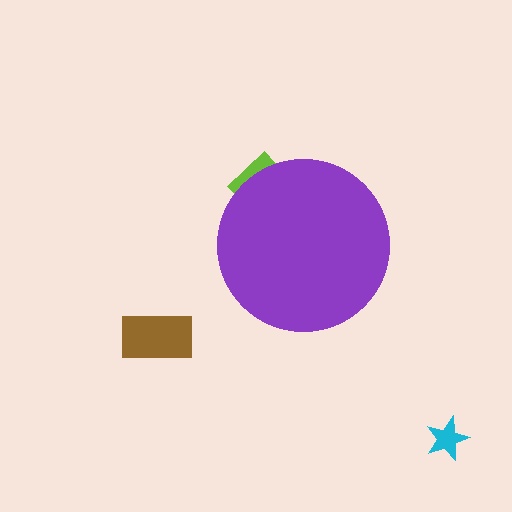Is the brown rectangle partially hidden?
No, the brown rectangle is fully visible.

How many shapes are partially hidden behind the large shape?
1 shape is partially hidden.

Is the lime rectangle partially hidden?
Yes, the lime rectangle is partially hidden behind the purple circle.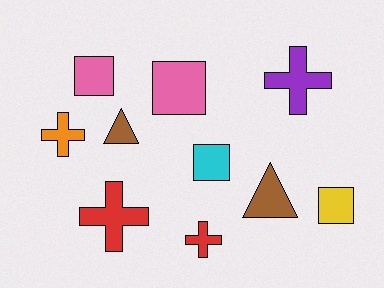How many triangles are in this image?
There are 2 triangles.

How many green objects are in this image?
There are no green objects.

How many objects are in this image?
There are 10 objects.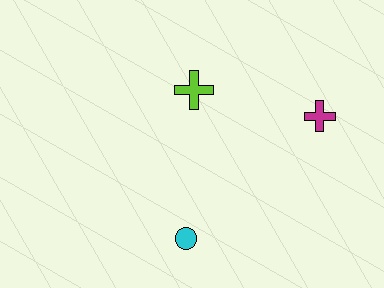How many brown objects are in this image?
There are no brown objects.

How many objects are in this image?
There are 3 objects.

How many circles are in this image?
There is 1 circle.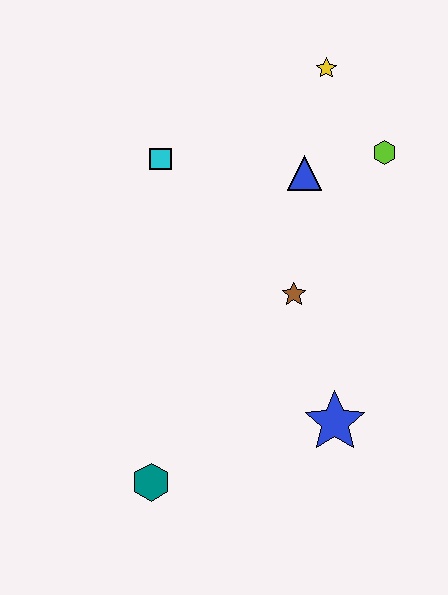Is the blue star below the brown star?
Yes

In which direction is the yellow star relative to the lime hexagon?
The yellow star is above the lime hexagon.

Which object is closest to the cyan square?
The blue triangle is closest to the cyan square.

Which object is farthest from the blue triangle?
The teal hexagon is farthest from the blue triangle.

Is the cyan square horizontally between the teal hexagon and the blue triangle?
Yes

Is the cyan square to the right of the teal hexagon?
Yes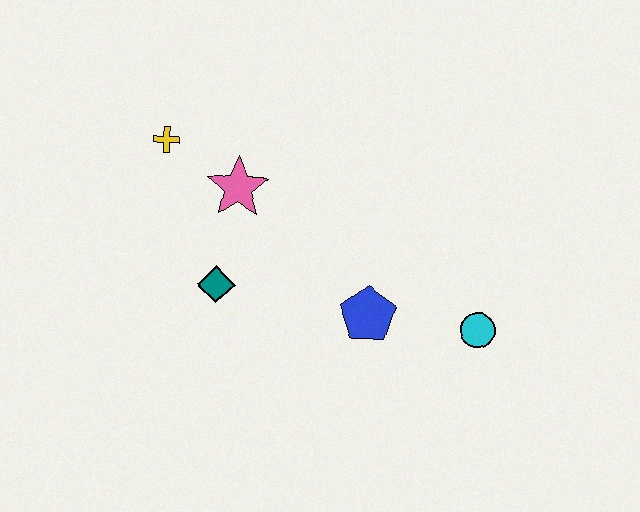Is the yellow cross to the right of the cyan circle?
No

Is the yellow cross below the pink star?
No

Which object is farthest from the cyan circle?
The yellow cross is farthest from the cyan circle.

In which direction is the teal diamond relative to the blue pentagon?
The teal diamond is to the left of the blue pentagon.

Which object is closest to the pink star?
The yellow cross is closest to the pink star.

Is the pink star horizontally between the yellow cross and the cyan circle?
Yes